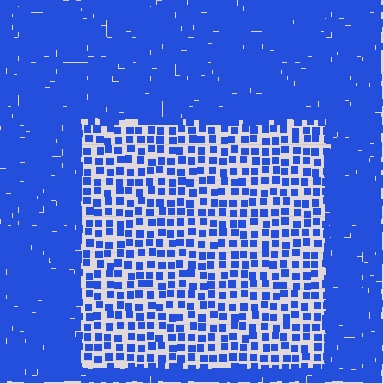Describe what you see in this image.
The image contains small blue elements arranged at two different densities. A rectangle-shaped region is visible where the elements are less densely packed than the surrounding area.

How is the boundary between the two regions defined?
The boundary is defined by a change in element density (approximately 2.7x ratio). All elements are the same color, size, and shape.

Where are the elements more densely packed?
The elements are more densely packed outside the rectangle boundary.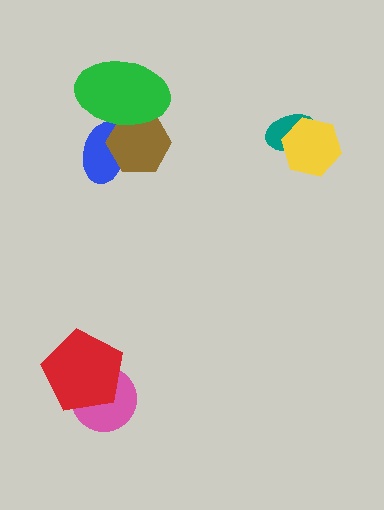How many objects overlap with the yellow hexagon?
1 object overlaps with the yellow hexagon.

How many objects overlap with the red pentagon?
1 object overlaps with the red pentagon.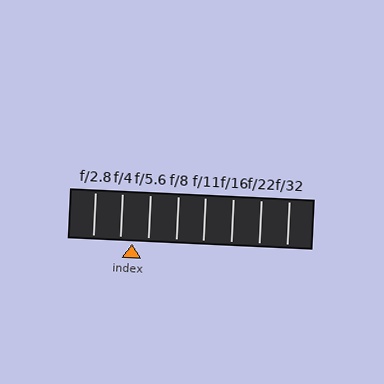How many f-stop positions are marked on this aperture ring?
There are 8 f-stop positions marked.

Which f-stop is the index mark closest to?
The index mark is closest to f/4.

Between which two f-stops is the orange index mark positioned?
The index mark is between f/4 and f/5.6.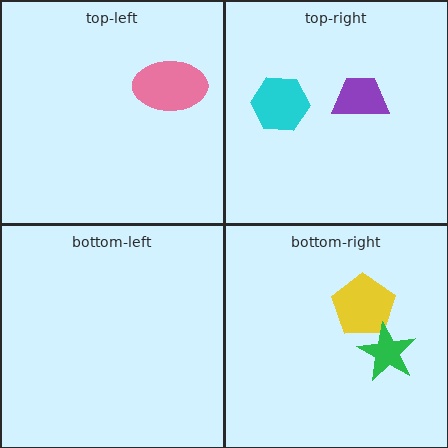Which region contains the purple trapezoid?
The top-right region.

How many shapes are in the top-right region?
2.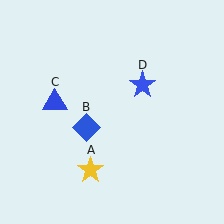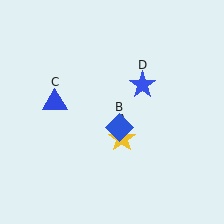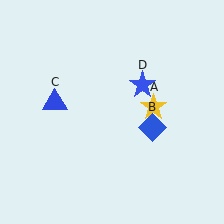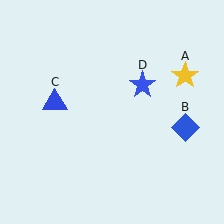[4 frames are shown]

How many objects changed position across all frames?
2 objects changed position: yellow star (object A), blue diamond (object B).